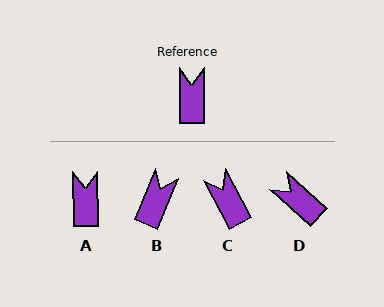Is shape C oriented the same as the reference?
No, it is off by about 27 degrees.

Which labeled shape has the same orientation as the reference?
A.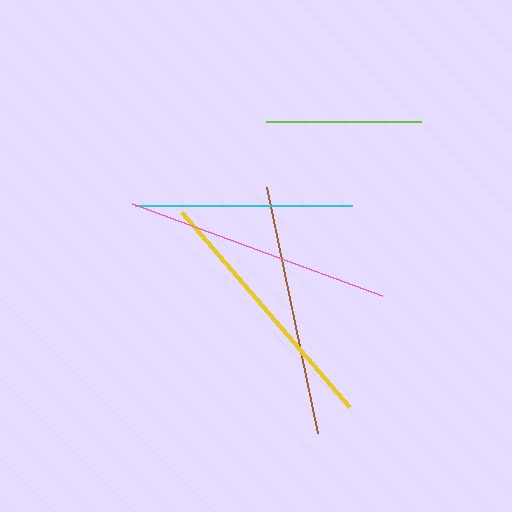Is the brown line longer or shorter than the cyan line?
The brown line is longer than the cyan line.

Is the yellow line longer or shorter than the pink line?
The pink line is longer than the yellow line.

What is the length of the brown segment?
The brown segment is approximately 252 pixels long.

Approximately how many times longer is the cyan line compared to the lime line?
The cyan line is approximately 1.4 times the length of the lime line.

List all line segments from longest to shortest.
From longest to shortest: pink, yellow, brown, cyan, lime.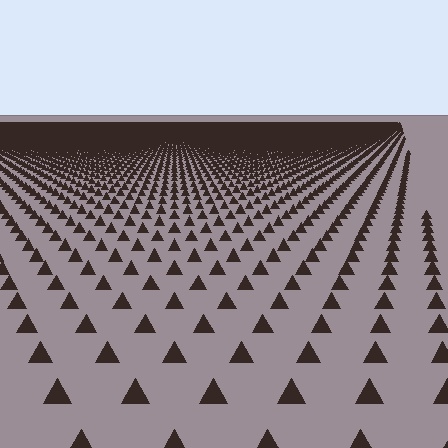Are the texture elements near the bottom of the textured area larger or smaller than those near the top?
Larger. Near the bottom, elements are closer to the viewer and appear at a bigger on-screen size.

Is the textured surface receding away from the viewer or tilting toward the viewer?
The surface is receding away from the viewer. Texture elements get smaller and denser toward the top.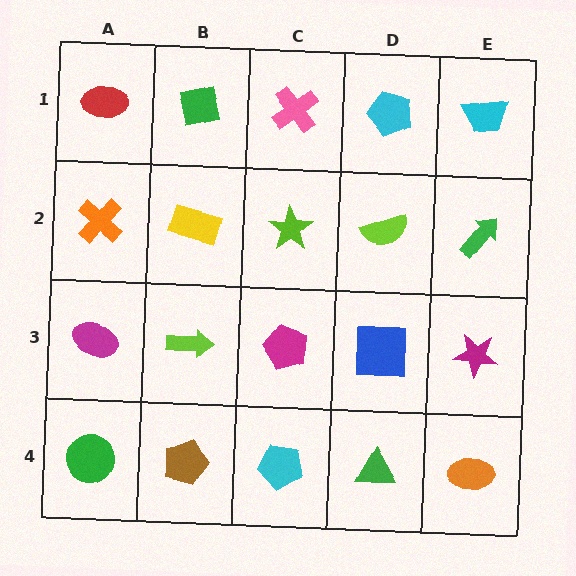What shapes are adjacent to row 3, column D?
A lime semicircle (row 2, column D), a green triangle (row 4, column D), a magenta pentagon (row 3, column C), a magenta star (row 3, column E).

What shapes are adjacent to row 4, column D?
A blue square (row 3, column D), a cyan pentagon (row 4, column C), an orange ellipse (row 4, column E).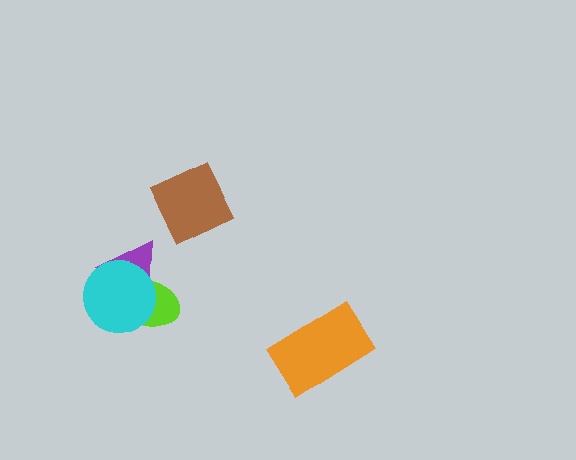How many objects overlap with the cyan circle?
2 objects overlap with the cyan circle.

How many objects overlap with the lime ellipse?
2 objects overlap with the lime ellipse.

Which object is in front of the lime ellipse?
The cyan circle is in front of the lime ellipse.